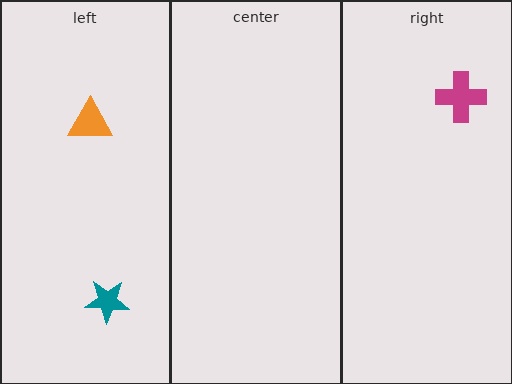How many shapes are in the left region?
2.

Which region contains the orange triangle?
The left region.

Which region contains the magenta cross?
The right region.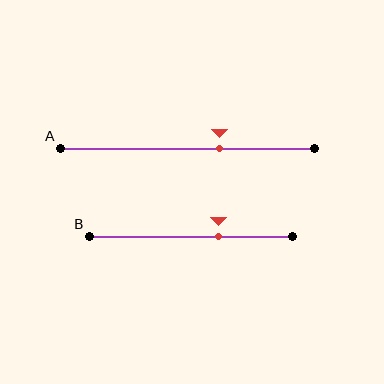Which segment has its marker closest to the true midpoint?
Segment A has its marker closest to the true midpoint.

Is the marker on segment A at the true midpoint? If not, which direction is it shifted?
No, the marker on segment A is shifted to the right by about 13% of the segment length.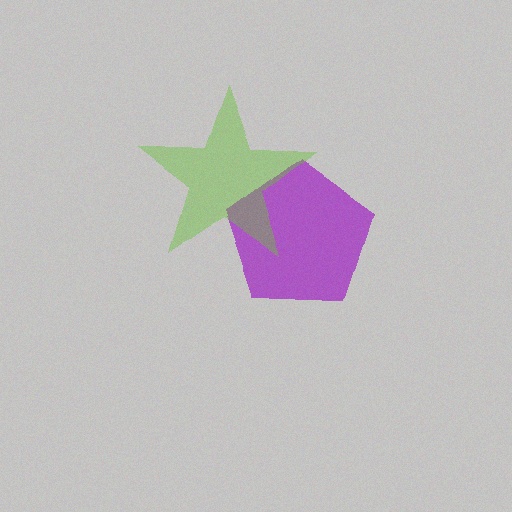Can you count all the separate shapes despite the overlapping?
Yes, there are 2 separate shapes.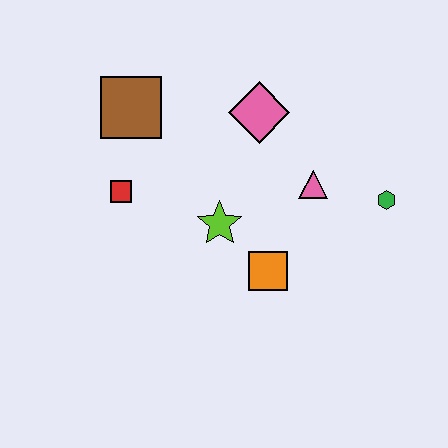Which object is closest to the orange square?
The lime star is closest to the orange square.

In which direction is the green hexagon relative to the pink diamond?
The green hexagon is to the right of the pink diamond.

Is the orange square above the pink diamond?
No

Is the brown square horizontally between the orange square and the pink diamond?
No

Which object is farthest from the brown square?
The green hexagon is farthest from the brown square.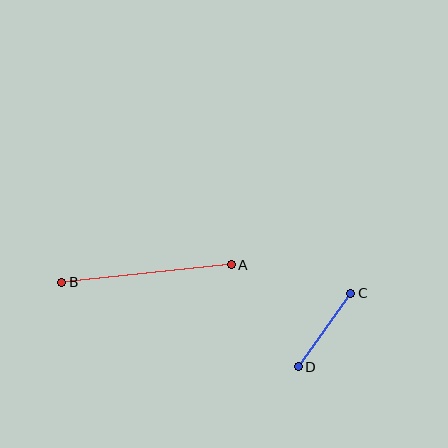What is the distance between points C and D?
The distance is approximately 90 pixels.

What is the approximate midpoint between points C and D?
The midpoint is at approximately (324, 330) pixels.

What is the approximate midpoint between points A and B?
The midpoint is at approximately (146, 273) pixels.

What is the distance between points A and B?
The distance is approximately 170 pixels.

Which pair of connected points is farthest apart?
Points A and B are farthest apart.